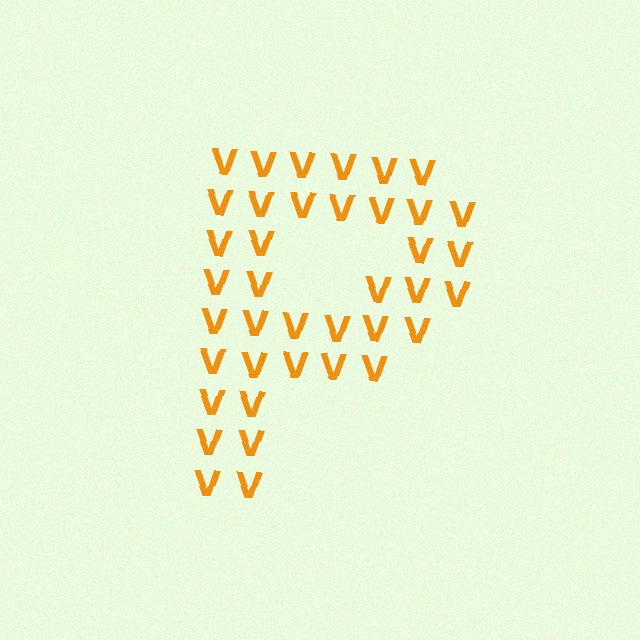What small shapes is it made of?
It is made of small letter V's.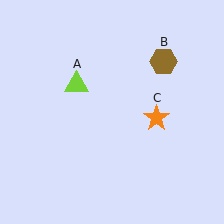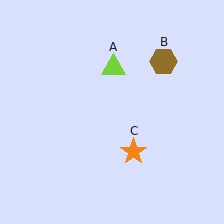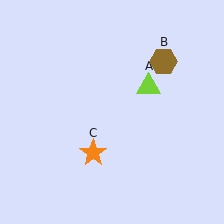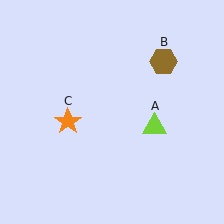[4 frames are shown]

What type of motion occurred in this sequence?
The lime triangle (object A), orange star (object C) rotated clockwise around the center of the scene.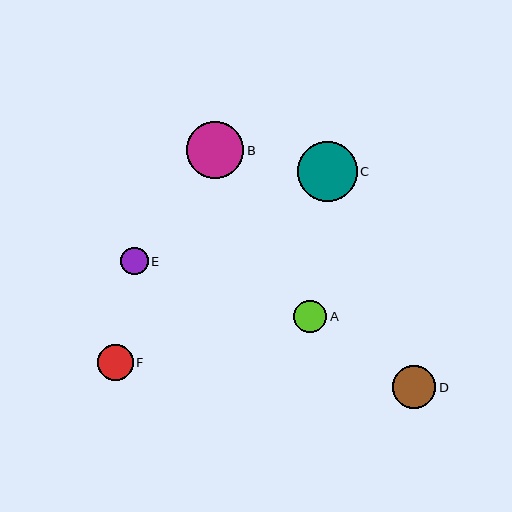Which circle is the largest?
Circle C is the largest with a size of approximately 60 pixels.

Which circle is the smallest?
Circle E is the smallest with a size of approximately 28 pixels.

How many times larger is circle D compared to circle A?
Circle D is approximately 1.3 times the size of circle A.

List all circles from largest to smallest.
From largest to smallest: C, B, D, F, A, E.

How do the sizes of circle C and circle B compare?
Circle C and circle B are approximately the same size.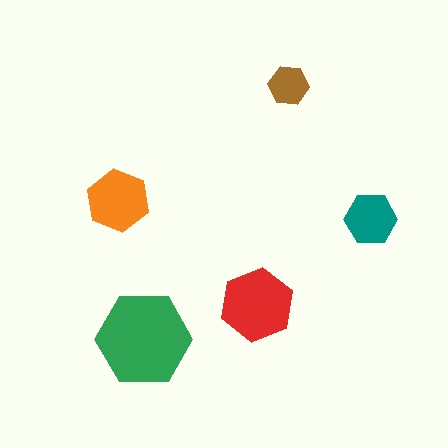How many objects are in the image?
There are 5 objects in the image.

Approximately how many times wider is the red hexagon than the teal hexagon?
About 1.5 times wider.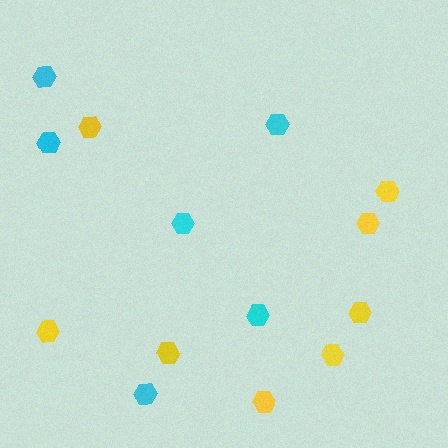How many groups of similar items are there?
There are 2 groups: one group of cyan hexagons (6) and one group of yellow hexagons (8).